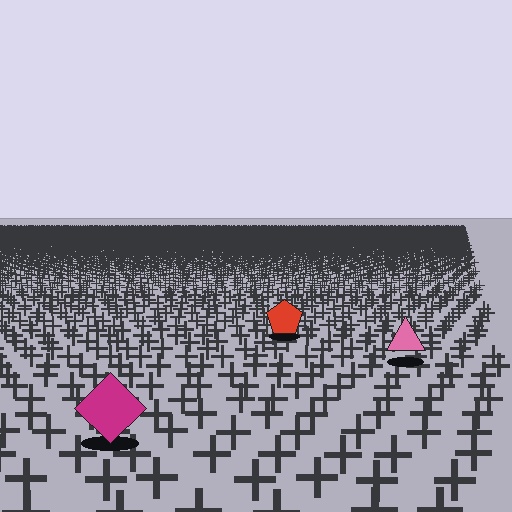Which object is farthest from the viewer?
The red pentagon is farthest from the viewer. It appears smaller and the ground texture around it is denser.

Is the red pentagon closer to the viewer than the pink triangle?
No. The pink triangle is closer — you can tell from the texture gradient: the ground texture is coarser near it.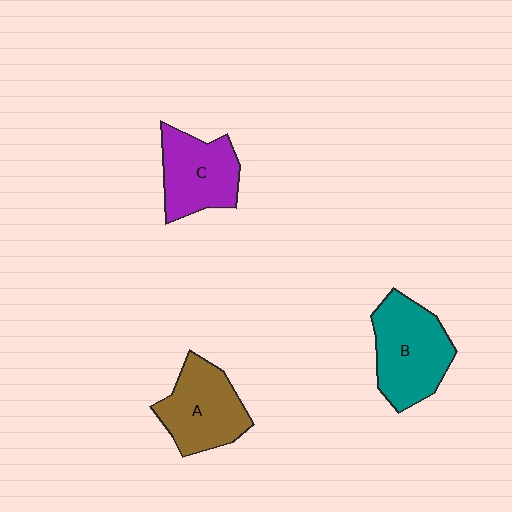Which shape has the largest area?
Shape B (teal).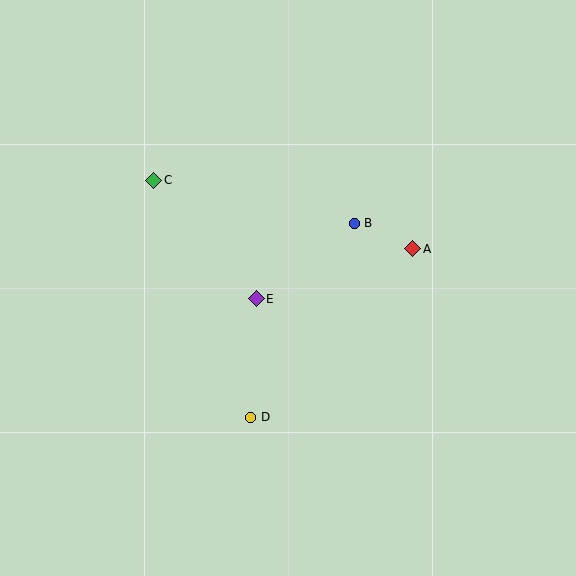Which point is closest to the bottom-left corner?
Point D is closest to the bottom-left corner.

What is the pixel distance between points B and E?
The distance between B and E is 124 pixels.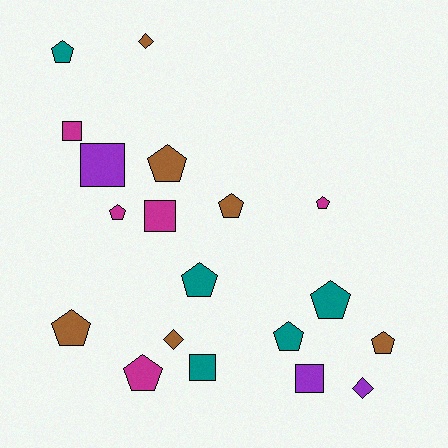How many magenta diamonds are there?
There are no magenta diamonds.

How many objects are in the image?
There are 19 objects.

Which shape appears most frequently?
Pentagon, with 11 objects.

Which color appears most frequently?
Brown, with 6 objects.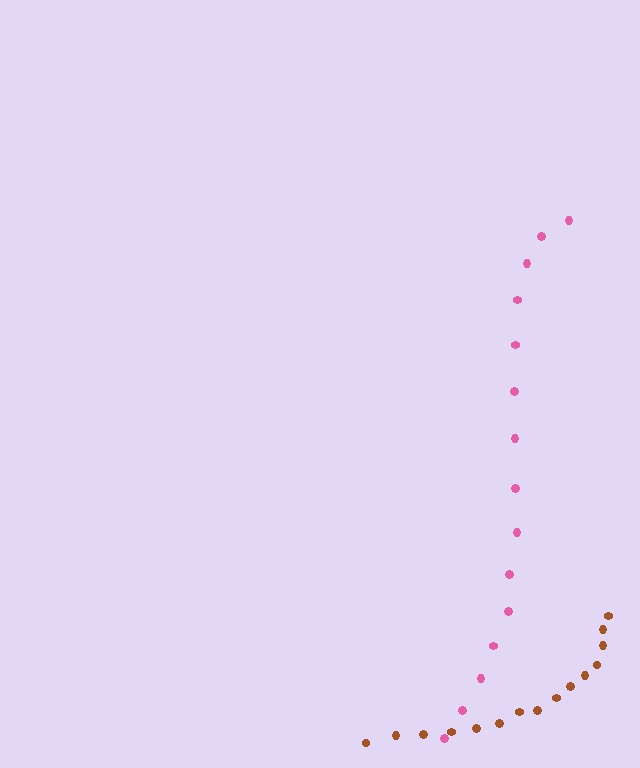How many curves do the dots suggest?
There are 2 distinct paths.